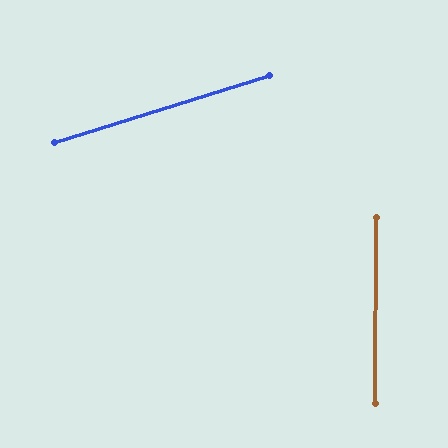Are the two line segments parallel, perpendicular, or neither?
Neither parallel nor perpendicular — they differ by about 72°.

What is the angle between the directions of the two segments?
Approximately 72 degrees.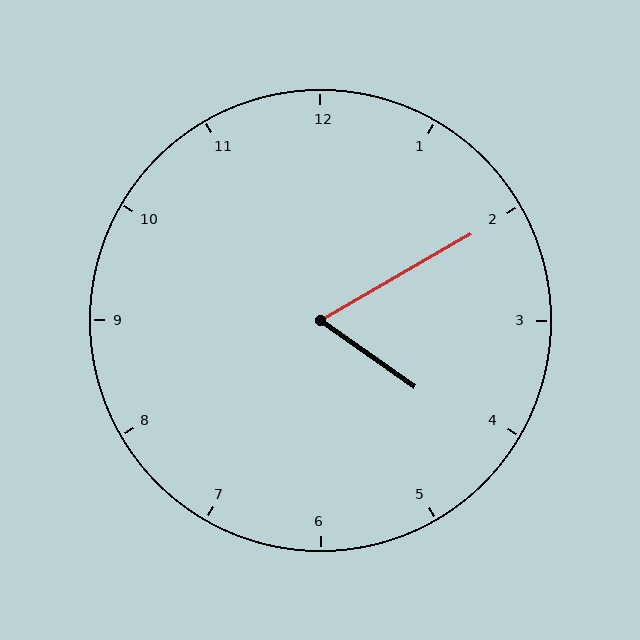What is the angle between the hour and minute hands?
Approximately 65 degrees.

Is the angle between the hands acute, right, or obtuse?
It is acute.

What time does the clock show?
4:10.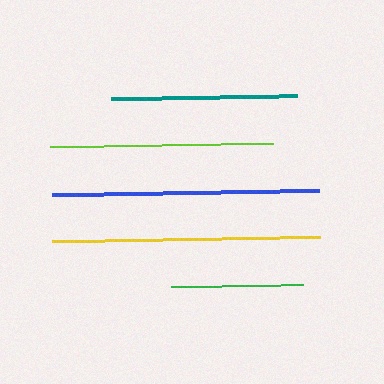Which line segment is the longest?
The yellow line is the longest at approximately 268 pixels.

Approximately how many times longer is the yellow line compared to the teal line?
The yellow line is approximately 1.4 times the length of the teal line.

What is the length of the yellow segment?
The yellow segment is approximately 268 pixels long.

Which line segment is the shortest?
The green line is the shortest at approximately 132 pixels.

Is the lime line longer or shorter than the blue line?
The blue line is longer than the lime line.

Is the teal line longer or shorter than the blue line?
The blue line is longer than the teal line.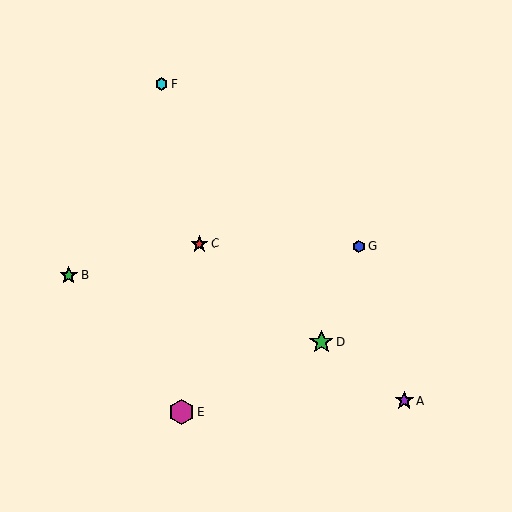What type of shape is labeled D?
Shape D is a green star.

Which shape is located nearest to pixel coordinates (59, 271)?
The green star (labeled B) at (69, 276) is nearest to that location.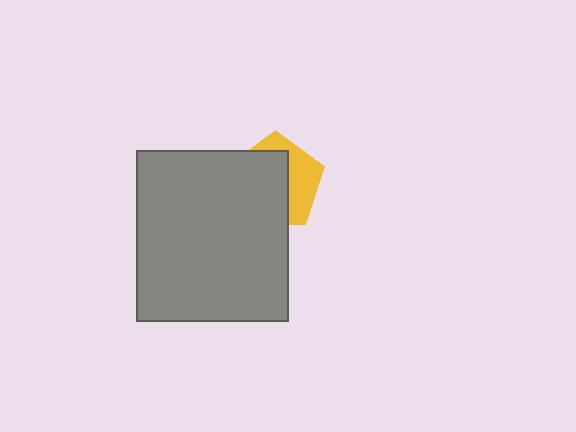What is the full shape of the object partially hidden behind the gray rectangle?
The partially hidden object is a yellow pentagon.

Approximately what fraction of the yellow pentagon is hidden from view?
Roughly 62% of the yellow pentagon is hidden behind the gray rectangle.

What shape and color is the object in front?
The object in front is a gray rectangle.